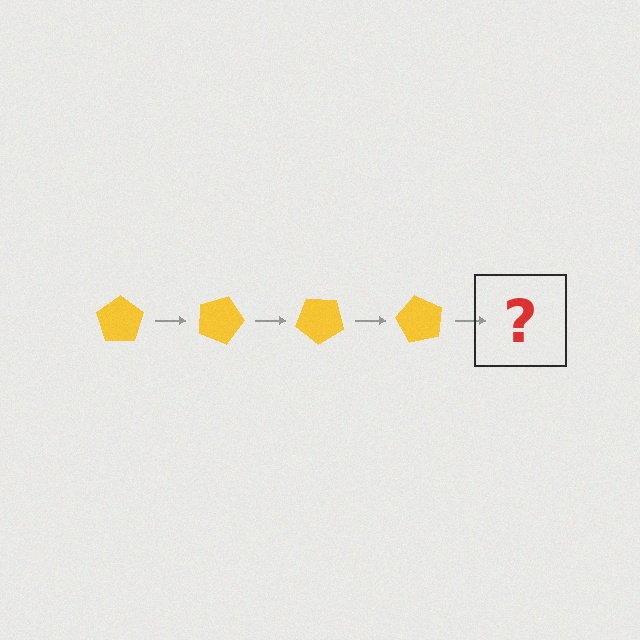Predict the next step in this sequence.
The next step is a yellow pentagon rotated 80 degrees.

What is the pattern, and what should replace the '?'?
The pattern is that the pentagon rotates 20 degrees each step. The '?' should be a yellow pentagon rotated 80 degrees.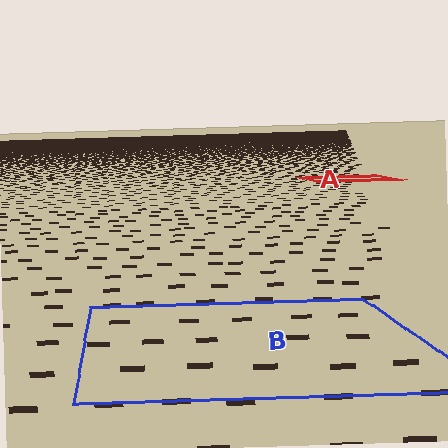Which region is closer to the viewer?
Region B is closer. The texture elements there are larger and more spread out.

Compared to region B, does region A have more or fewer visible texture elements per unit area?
Region A has more texture elements per unit area — they are packed more densely because it is farther away.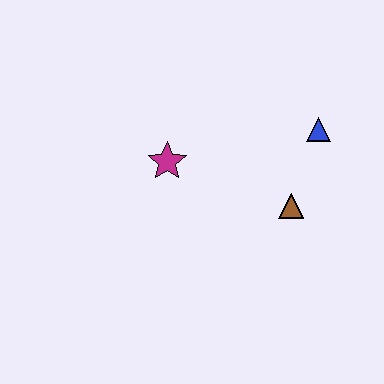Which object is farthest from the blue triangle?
The magenta star is farthest from the blue triangle.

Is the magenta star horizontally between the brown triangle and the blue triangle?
No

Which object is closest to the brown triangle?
The blue triangle is closest to the brown triangle.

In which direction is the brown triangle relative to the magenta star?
The brown triangle is to the right of the magenta star.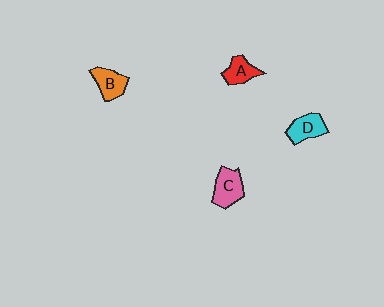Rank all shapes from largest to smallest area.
From largest to smallest: C (pink), D (cyan), B (orange), A (red).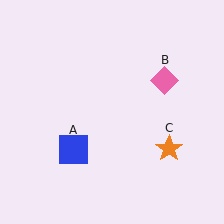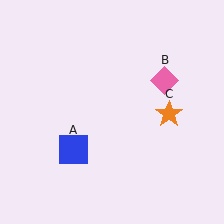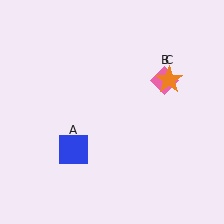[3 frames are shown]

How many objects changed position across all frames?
1 object changed position: orange star (object C).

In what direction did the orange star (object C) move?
The orange star (object C) moved up.